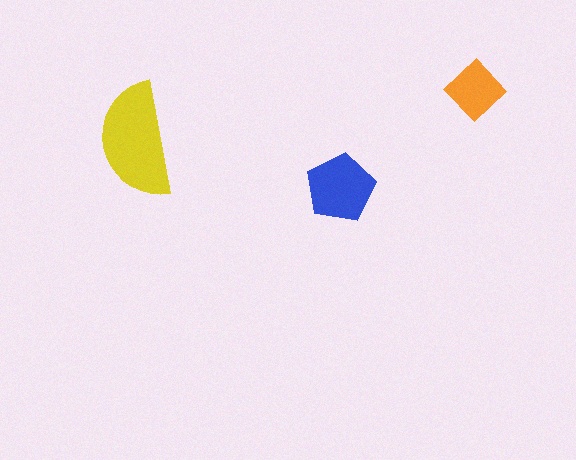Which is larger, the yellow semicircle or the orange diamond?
The yellow semicircle.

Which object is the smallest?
The orange diamond.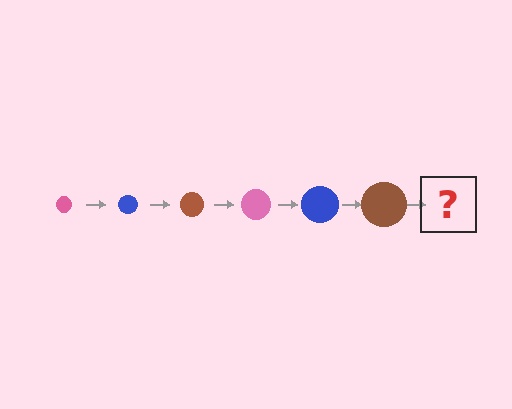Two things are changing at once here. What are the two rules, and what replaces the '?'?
The two rules are that the circle grows larger each step and the color cycles through pink, blue, and brown. The '?' should be a pink circle, larger than the previous one.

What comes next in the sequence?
The next element should be a pink circle, larger than the previous one.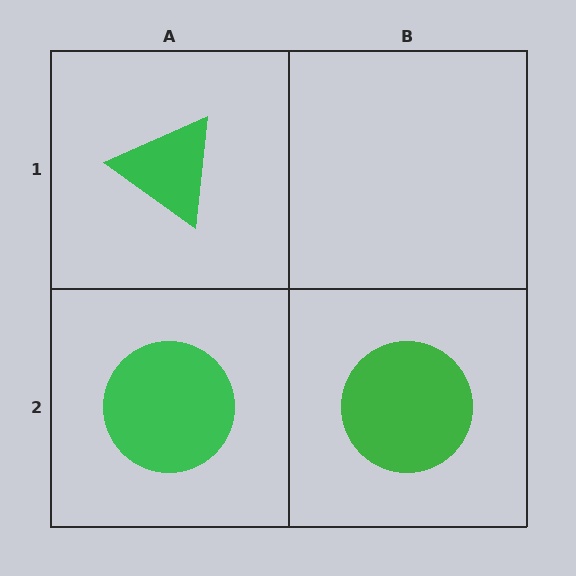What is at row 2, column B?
A green circle.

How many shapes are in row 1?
1 shape.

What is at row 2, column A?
A green circle.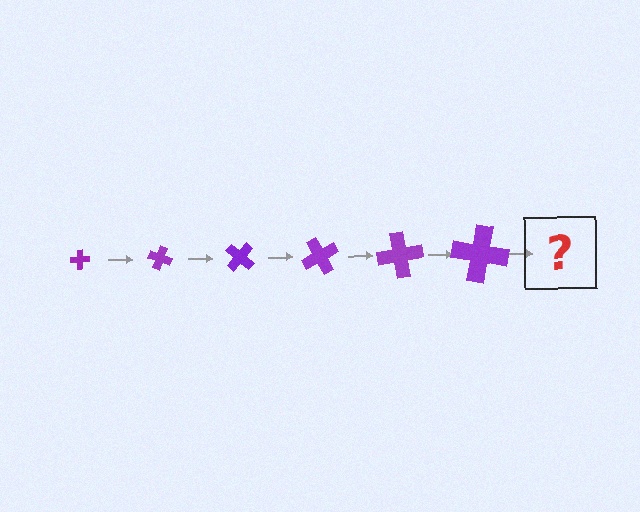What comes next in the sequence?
The next element should be a cross, larger than the previous one and rotated 120 degrees from the start.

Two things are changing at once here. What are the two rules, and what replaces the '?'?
The two rules are that the cross grows larger each step and it rotates 20 degrees each step. The '?' should be a cross, larger than the previous one and rotated 120 degrees from the start.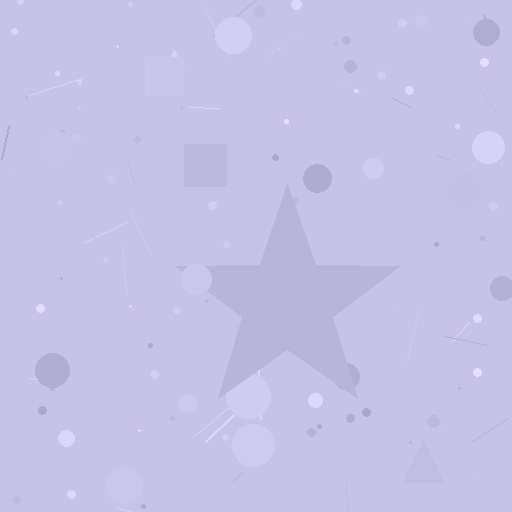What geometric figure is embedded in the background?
A star is embedded in the background.